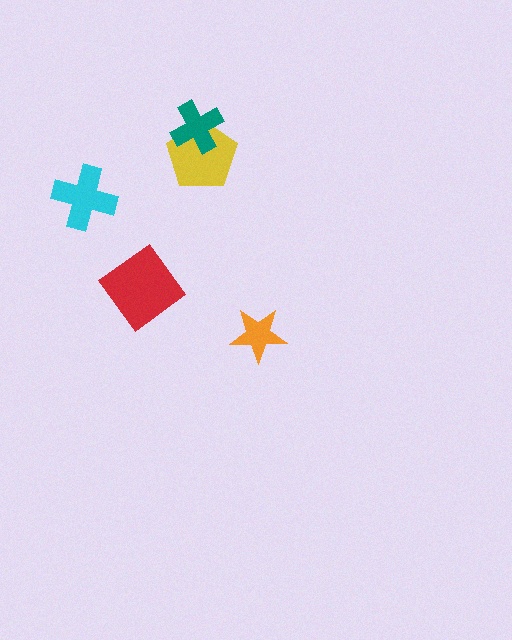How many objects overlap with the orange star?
0 objects overlap with the orange star.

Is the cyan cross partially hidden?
No, no other shape covers it.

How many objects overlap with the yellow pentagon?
1 object overlaps with the yellow pentagon.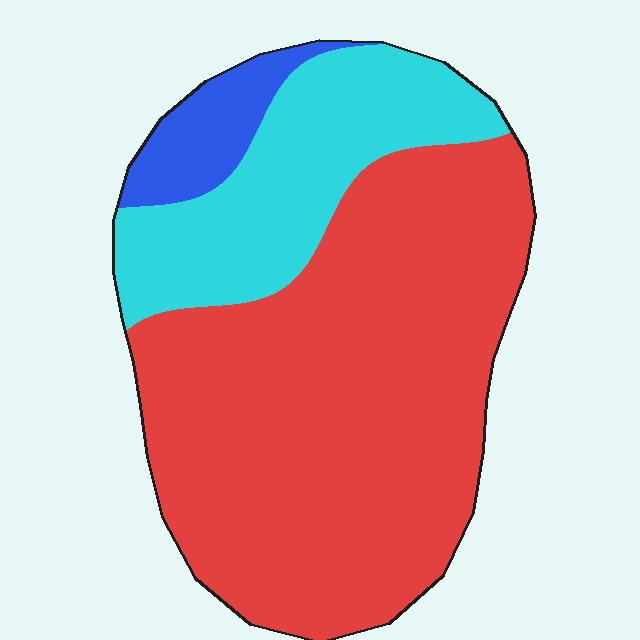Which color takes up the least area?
Blue, at roughly 5%.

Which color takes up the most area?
Red, at roughly 70%.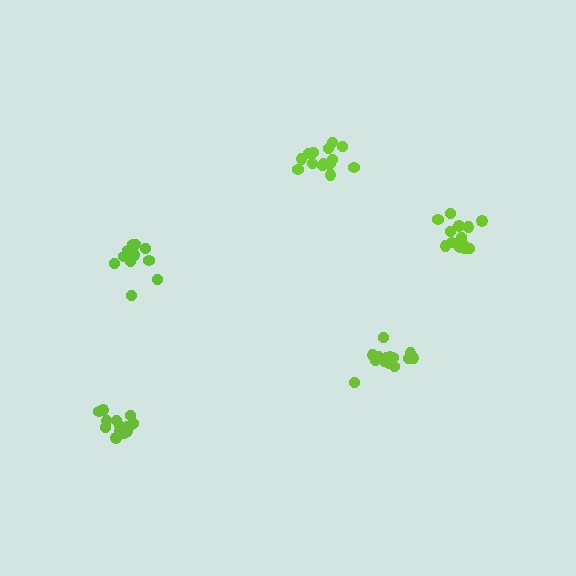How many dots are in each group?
Group 1: 12 dots, Group 2: 15 dots, Group 3: 15 dots, Group 4: 14 dots, Group 5: 15 dots (71 total).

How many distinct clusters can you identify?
There are 5 distinct clusters.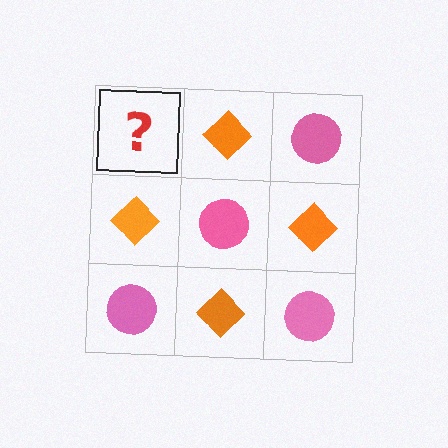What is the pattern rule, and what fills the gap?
The rule is that it alternates pink circle and orange diamond in a checkerboard pattern. The gap should be filled with a pink circle.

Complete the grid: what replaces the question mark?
The question mark should be replaced with a pink circle.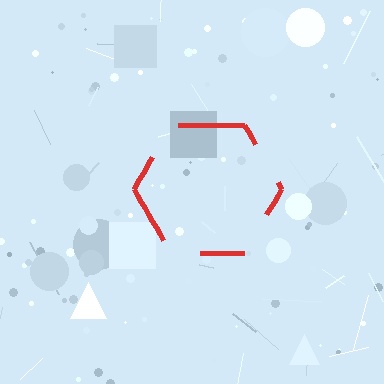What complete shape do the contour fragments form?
The contour fragments form a hexagon.